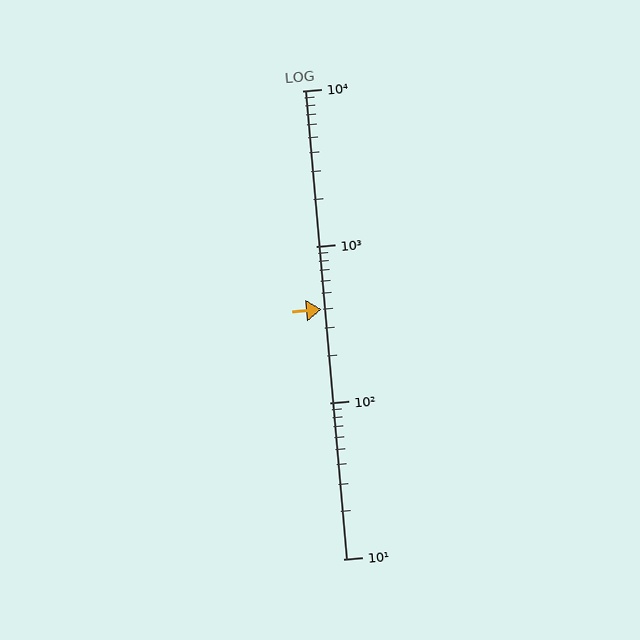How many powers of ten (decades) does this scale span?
The scale spans 3 decades, from 10 to 10000.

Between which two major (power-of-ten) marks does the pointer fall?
The pointer is between 100 and 1000.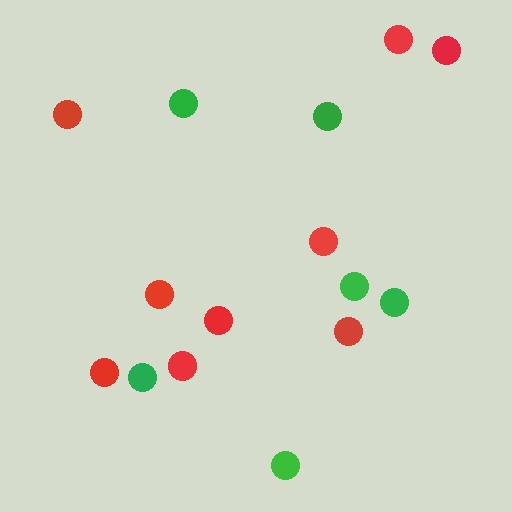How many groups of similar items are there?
There are 2 groups: one group of red circles (9) and one group of green circles (6).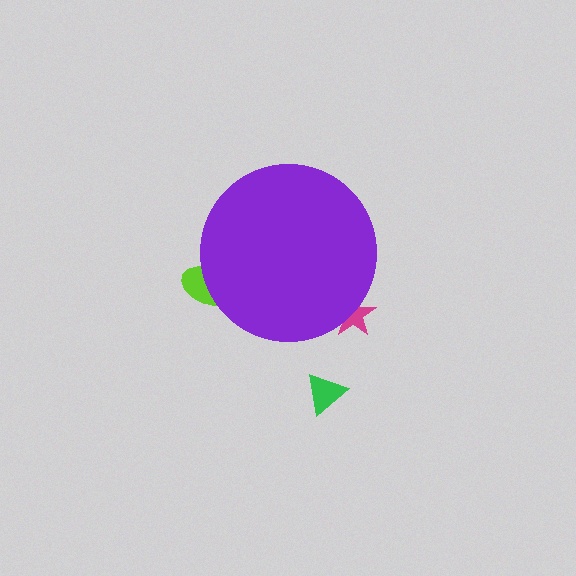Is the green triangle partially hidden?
No, the green triangle is fully visible.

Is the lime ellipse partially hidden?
Yes, the lime ellipse is partially hidden behind the purple circle.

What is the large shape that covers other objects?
A purple circle.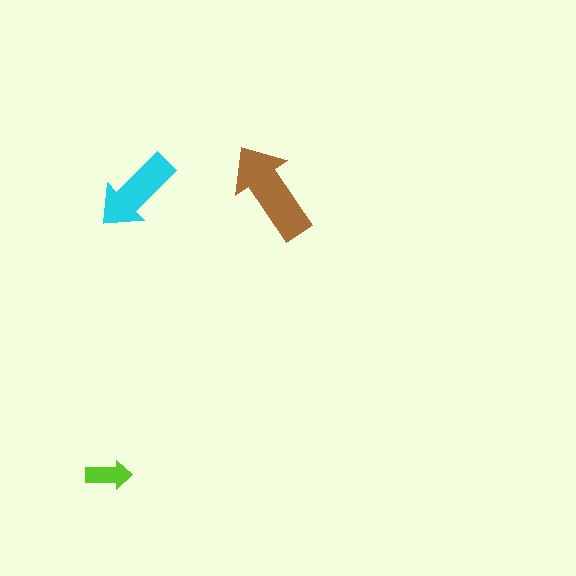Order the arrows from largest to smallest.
the brown one, the cyan one, the lime one.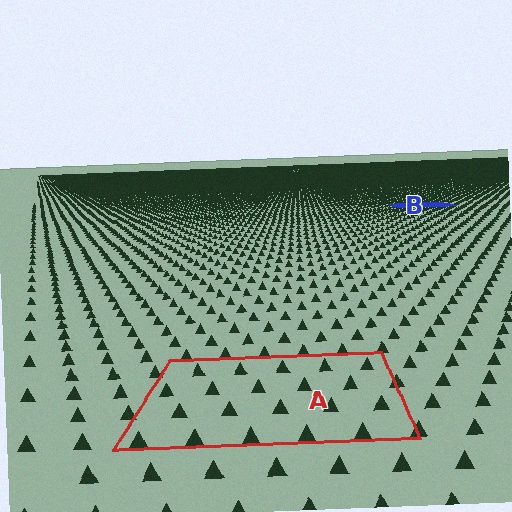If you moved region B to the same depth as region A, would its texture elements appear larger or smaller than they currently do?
They would appear larger. At a closer depth, the same texture elements are projected at a bigger on-screen size.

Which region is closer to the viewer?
Region A is closer. The texture elements there are larger and more spread out.